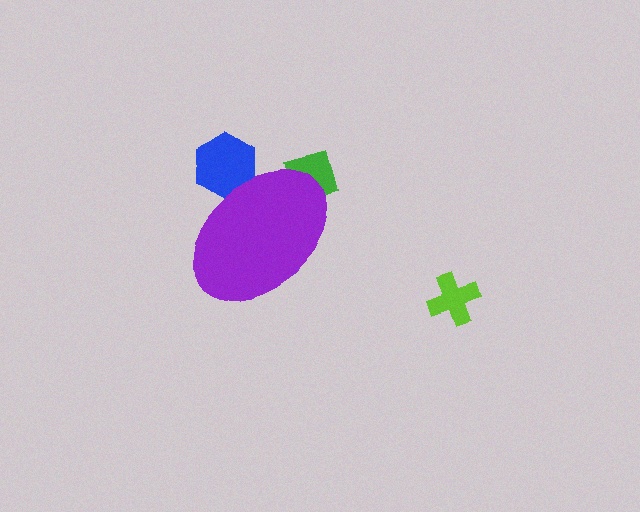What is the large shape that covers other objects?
A purple ellipse.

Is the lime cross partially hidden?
No, the lime cross is fully visible.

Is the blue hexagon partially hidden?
Yes, the blue hexagon is partially hidden behind the purple ellipse.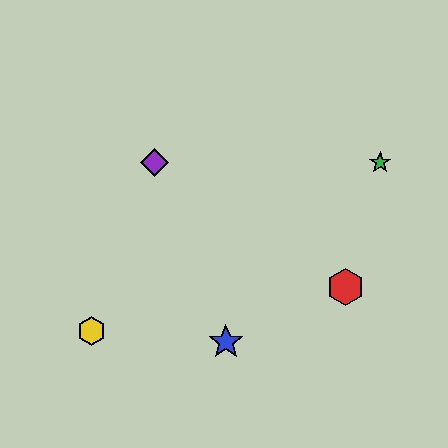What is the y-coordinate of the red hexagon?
The red hexagon is at y≈287.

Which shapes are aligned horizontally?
The green star, the purple diamond are aligned horizontally.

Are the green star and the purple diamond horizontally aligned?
Yes, both are at y≈163.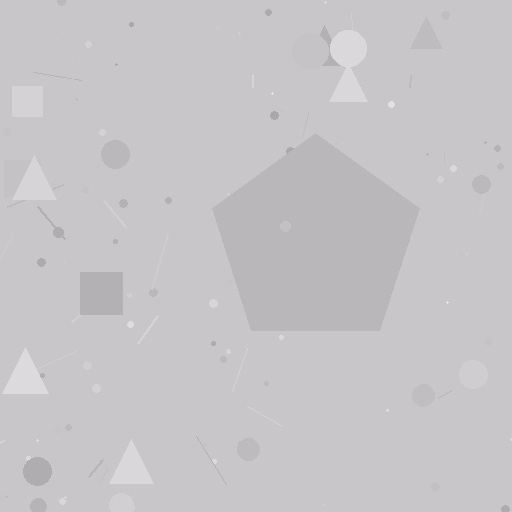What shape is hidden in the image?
A pentagon is hidden in the image.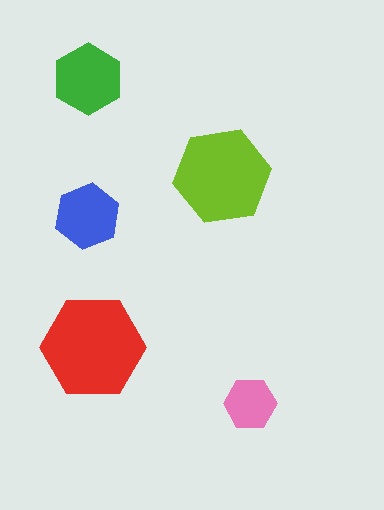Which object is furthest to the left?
The blue hexagon is leftmost.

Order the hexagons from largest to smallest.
the red one, the lime one, the green one, the blue one, the pink one.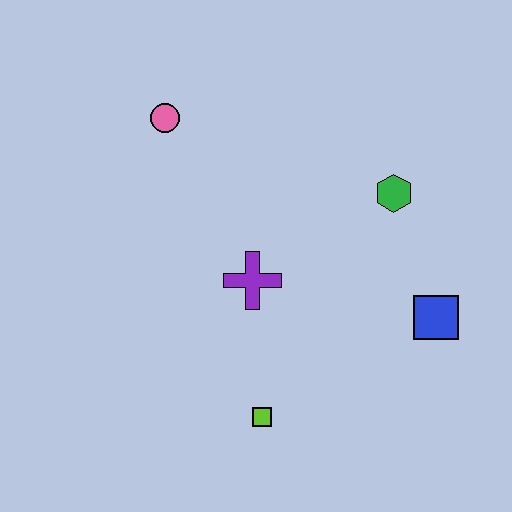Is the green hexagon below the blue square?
No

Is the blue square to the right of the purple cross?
Yes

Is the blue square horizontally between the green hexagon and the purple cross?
No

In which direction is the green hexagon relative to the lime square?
The green hexagon is above the lime square.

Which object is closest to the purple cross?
The lime square is closest to the purple cross.